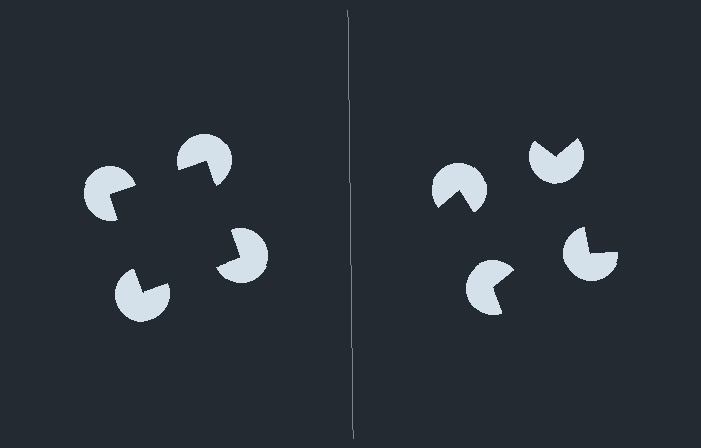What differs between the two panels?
The pac-man discs are positioned identically on both sides; only the wedge orientations differ. On the left they align to a square; on the right they are misaligned.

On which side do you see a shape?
An illusory square appears on the left side. On the right side the wedge cuts are rotated, so no coherent shape forms.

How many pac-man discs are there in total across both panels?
8 — 4 on each side.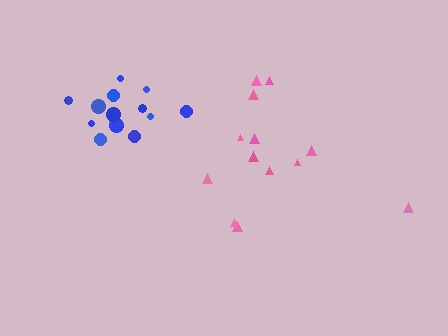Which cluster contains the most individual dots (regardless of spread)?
Blue (15).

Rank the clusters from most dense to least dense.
blue, pink.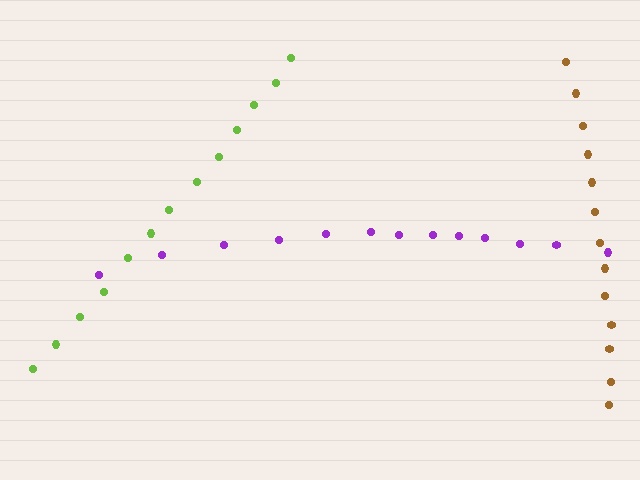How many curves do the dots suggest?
There are 3 distinct paths.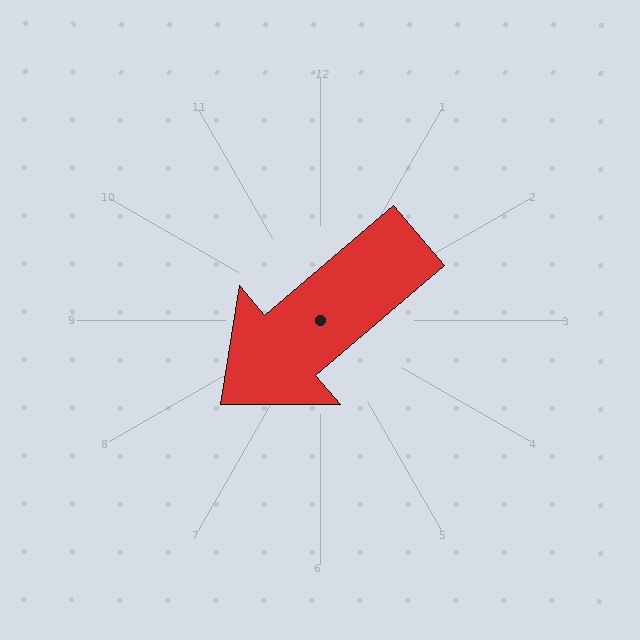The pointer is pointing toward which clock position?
Roughly 8 o'clock.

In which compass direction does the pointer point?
Southwest.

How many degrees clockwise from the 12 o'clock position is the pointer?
Approximately 230 degrees.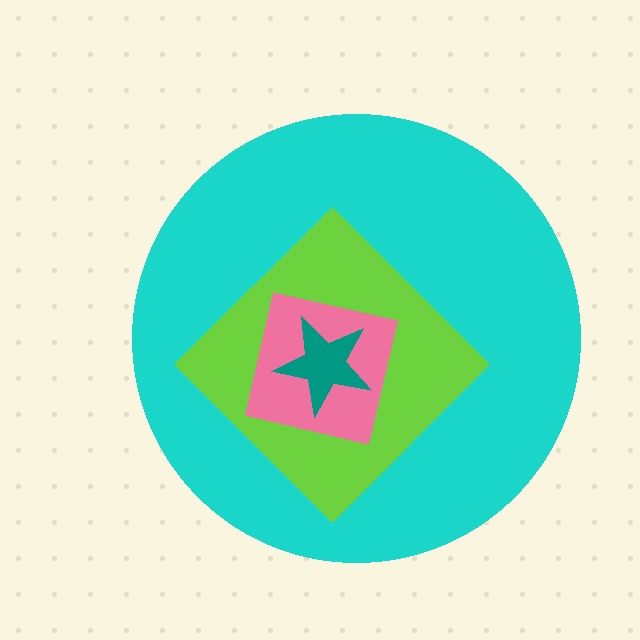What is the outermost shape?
The cyan circle.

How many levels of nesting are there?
4.